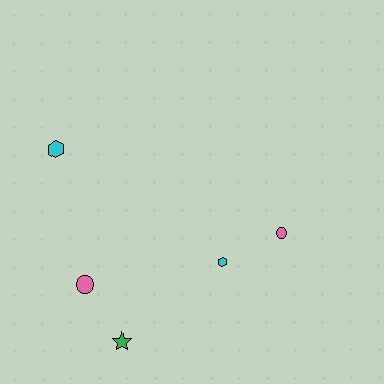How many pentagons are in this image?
There are no pentagons.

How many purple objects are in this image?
There are no purple objects.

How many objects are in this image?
There are 5 objects.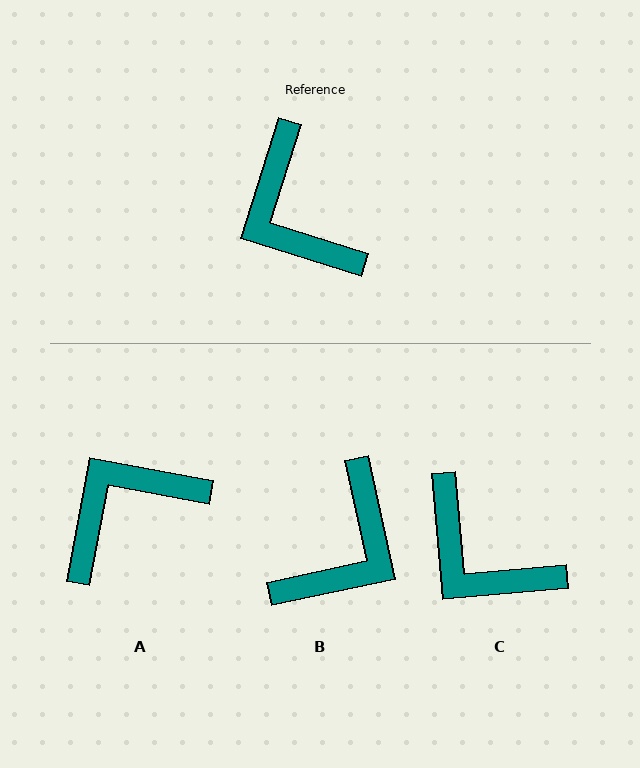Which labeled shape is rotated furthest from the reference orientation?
B, about 120 degrees away.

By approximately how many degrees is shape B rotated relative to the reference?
Approximately 120 degrees counter-clockwise.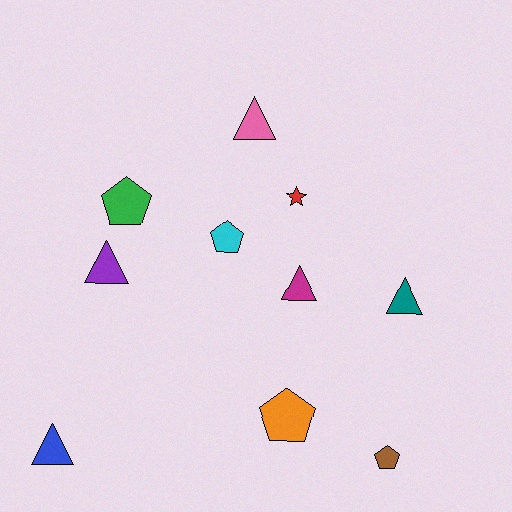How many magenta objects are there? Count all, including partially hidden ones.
There is 1 magenta object.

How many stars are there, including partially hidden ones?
There is 1 star.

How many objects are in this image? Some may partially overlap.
There are 10 objects.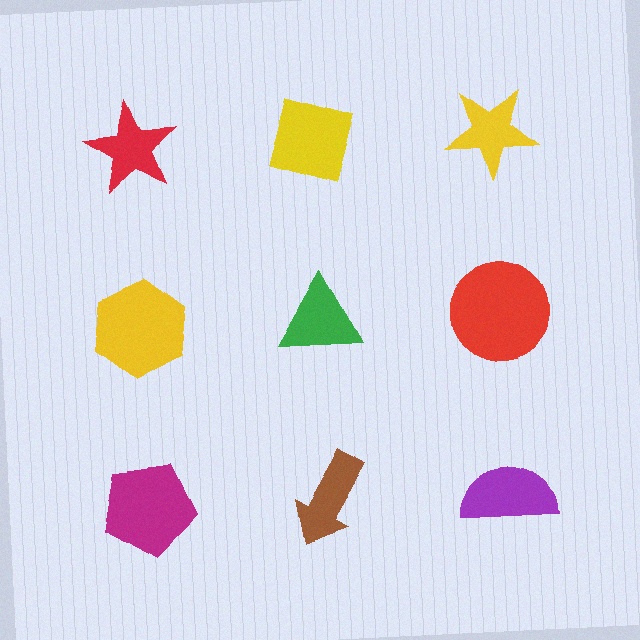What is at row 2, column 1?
A yellow hexagon.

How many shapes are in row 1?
3 shapes.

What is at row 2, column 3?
A red circle.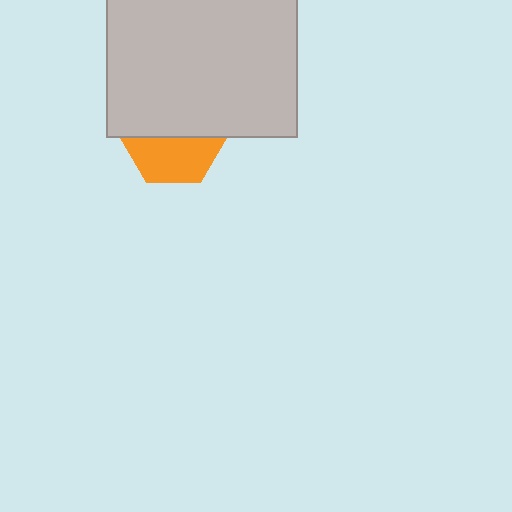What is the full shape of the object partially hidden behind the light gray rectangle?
The partially hidden object is an orange hexagon.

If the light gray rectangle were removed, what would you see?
You would see the complete orange hexagon.